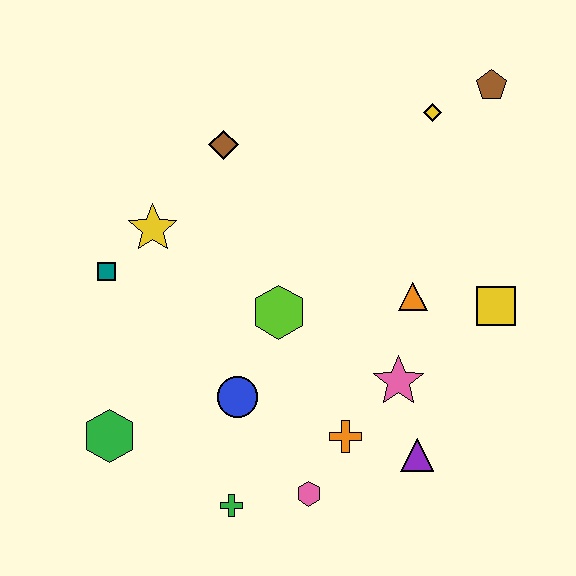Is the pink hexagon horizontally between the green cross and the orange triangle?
Yes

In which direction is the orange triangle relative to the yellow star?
The orange triangle is to the right of the yellow star.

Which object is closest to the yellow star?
The teal square is closest to the yellow star.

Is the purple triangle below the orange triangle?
Yes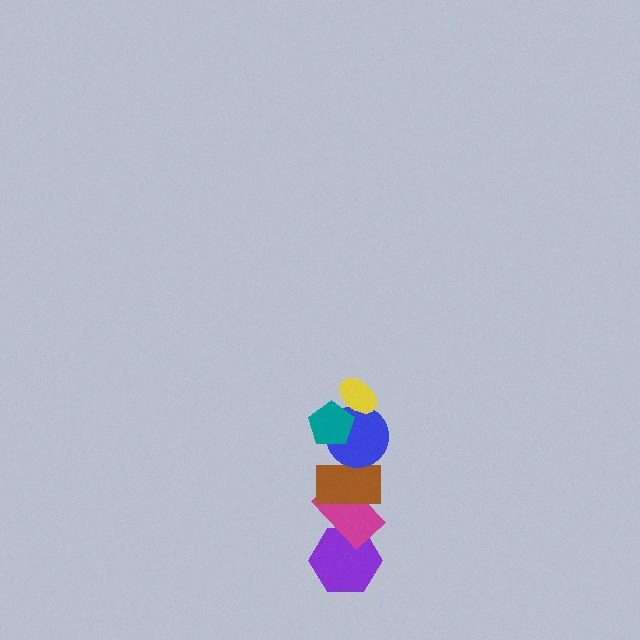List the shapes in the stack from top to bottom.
From top to bottom: the yellow ellipse, the teal pentagon, the blue circle, the brown rectangle, the magenta rectangle, the purple hexagon.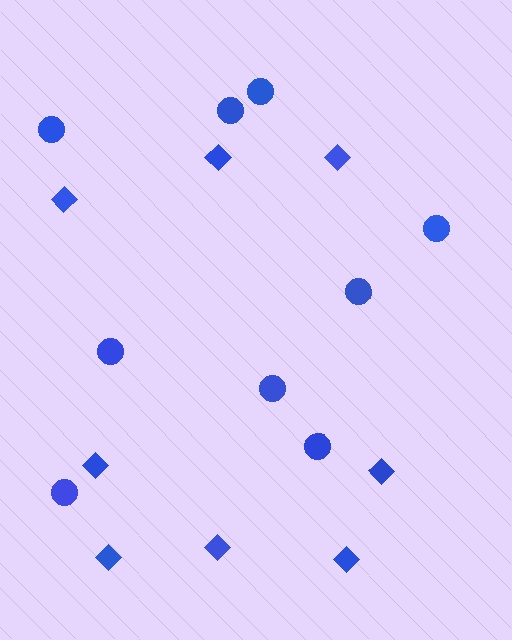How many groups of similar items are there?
There are 2 groups: one group of circles (9) and one group of diamonds (8).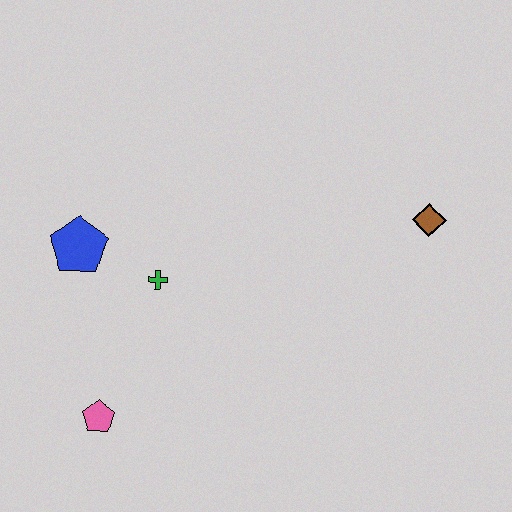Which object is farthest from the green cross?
The brown diamond is farthest from the green cross.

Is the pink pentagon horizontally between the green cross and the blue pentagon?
Yes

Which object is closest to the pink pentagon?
The green cross is closest to the pink pentagon.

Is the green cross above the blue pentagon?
No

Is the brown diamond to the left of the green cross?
No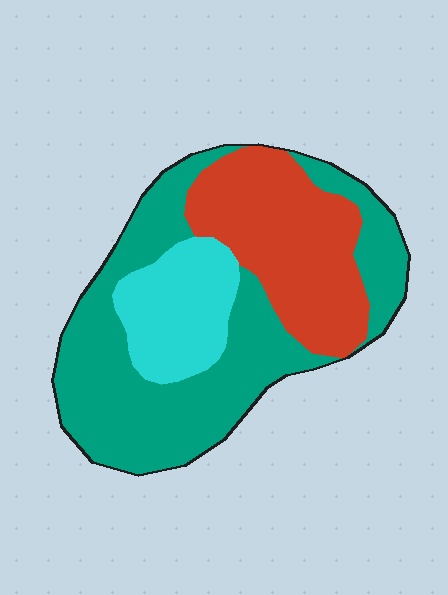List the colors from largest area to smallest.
From largest to smallest: teal, red, cyan.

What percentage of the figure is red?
Red takes up about one third (1/3) of the figure.